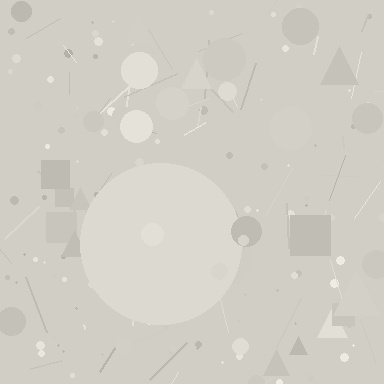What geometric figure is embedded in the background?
A circle is embedded in the background.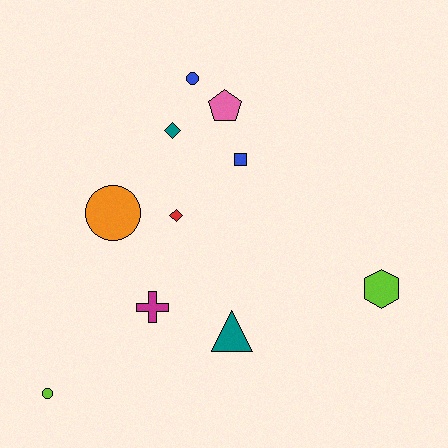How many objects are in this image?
There are 10 objects.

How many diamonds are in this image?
There are 2 diamonds.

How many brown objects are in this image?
There are no brown objects.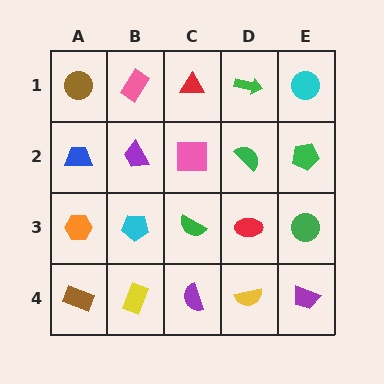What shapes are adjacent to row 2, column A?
A brown circle (row 1, column A), an orange hexagon (row 3, column A), a purple trapezoid (row 2, column B).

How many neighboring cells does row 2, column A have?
3.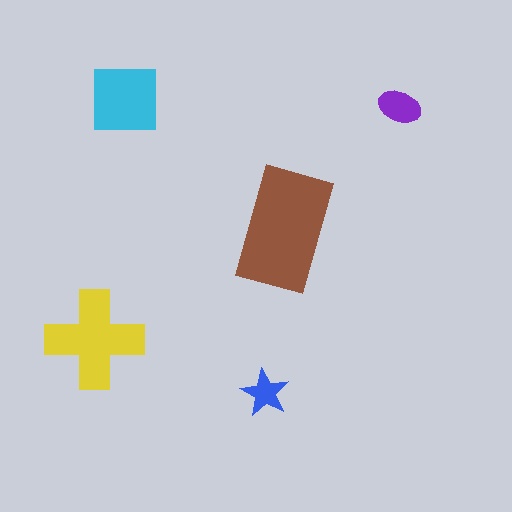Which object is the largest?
The brown rectangle.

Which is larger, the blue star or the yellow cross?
The yellow cross.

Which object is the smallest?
The blue star.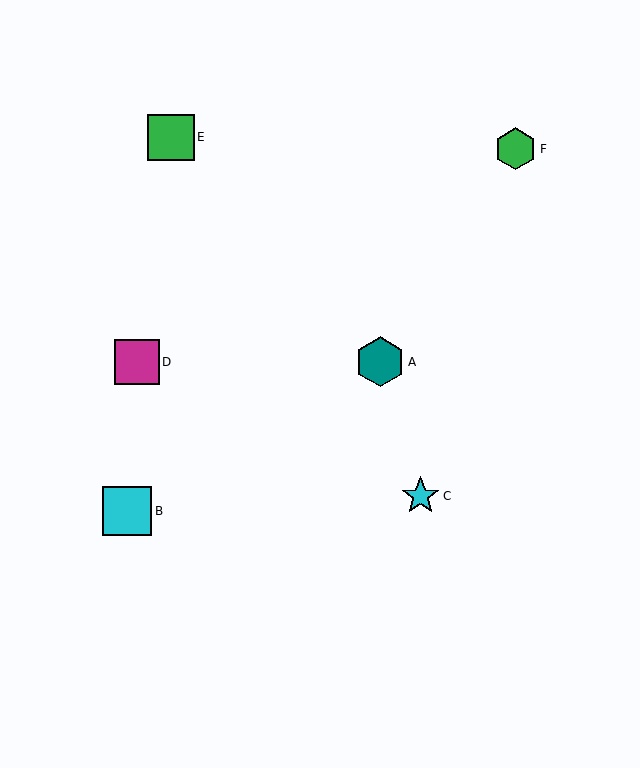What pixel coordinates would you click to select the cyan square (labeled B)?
Click at (127, 511) to select the cyan square B.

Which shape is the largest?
The teal hexagon (labeled A) is the largest.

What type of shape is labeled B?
Shape B is a cyan square.